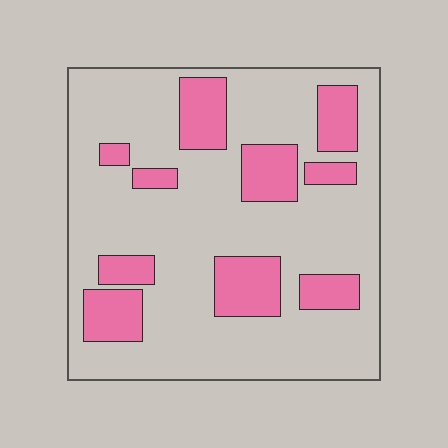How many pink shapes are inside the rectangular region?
10.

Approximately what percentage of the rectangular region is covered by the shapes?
Approximately 25%.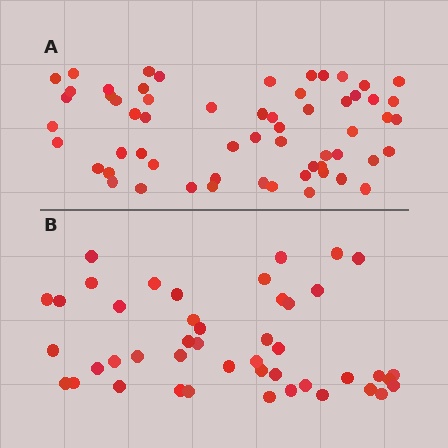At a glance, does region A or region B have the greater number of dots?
Region A (the top region) has more dots.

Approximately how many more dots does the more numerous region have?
Region A has approximately 15 more dots than region B.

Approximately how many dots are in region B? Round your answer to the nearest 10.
About 40 dots. (The exact count is 45, which rounds to 40.)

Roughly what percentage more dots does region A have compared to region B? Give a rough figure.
About 35% more.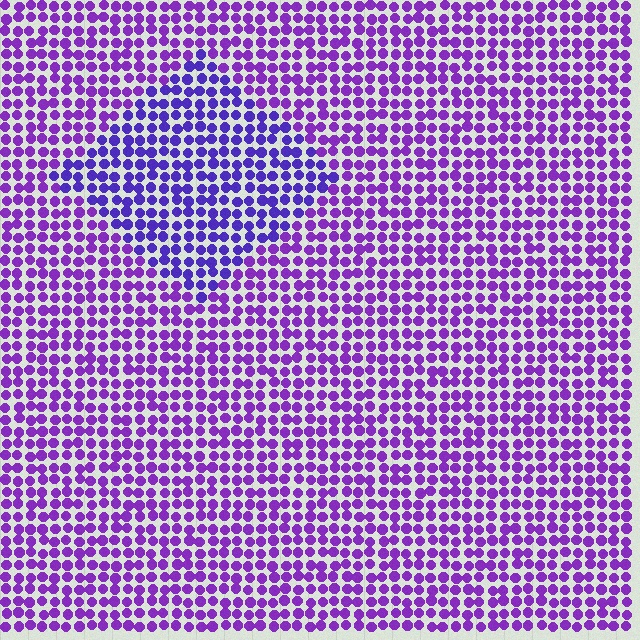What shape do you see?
I see a diamond.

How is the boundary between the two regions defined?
The boundary is defined purely by a slight shift in hue (about 24 degrees). Spacing, size, and orientation are identical on both sides.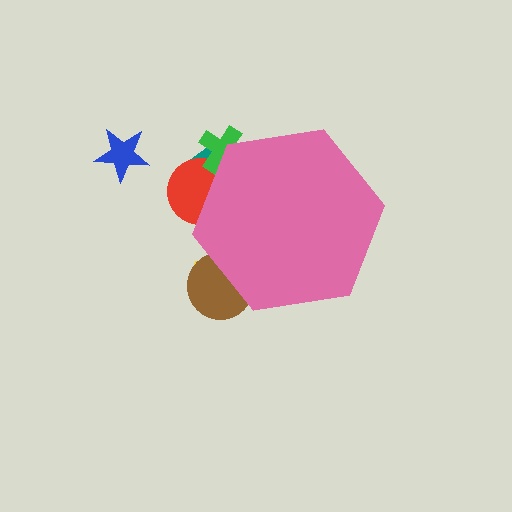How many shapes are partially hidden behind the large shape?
5 shapes are partially hidden.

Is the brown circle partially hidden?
Yes, the brown circle is partially hidden behind the pink hexagon.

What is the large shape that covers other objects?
A pink hexagon.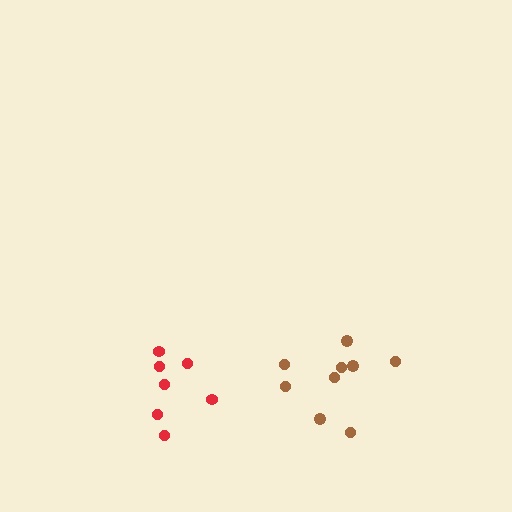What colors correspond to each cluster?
The clusters are colored: brown, red.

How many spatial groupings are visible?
There are 2 spatial groupings.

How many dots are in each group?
Group 1: 9 dots, Group 2: 7 dots (16 total).